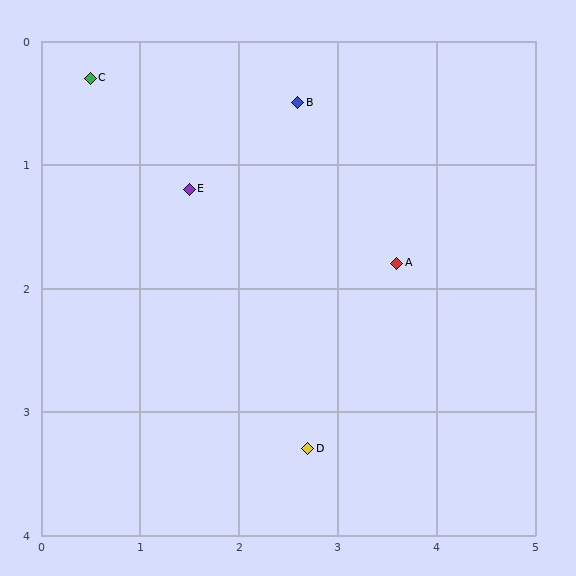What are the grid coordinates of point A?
Point A is at approximately (3.6, 1.8).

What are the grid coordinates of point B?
Point B is at approximately (2.6, 0.5).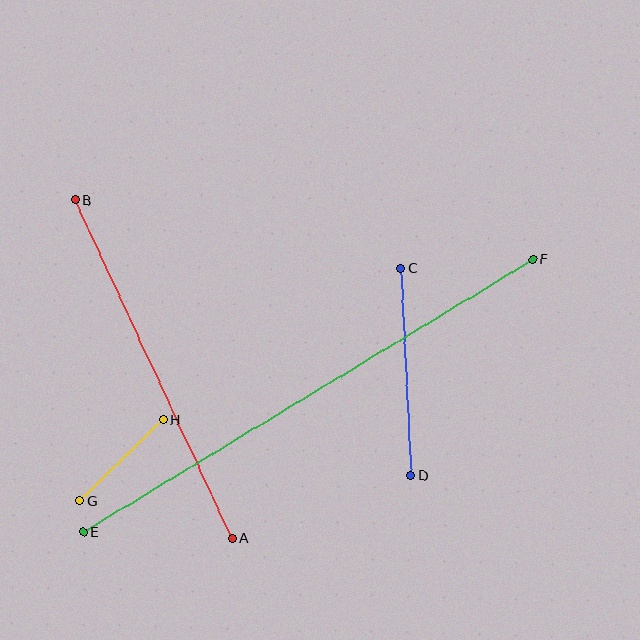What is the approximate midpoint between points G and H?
The midpoint is at approximately (121, 460) pixels.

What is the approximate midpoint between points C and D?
The midpoint is at approximately (406, 372) pixels.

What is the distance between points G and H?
The distance is approximately 116 pixels.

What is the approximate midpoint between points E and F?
The midpoint is at approximately (308, 395) pixels.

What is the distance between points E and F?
The distance is approximately 526 pixels.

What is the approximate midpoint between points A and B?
The midpoint is at approximately (154, 369) pixels.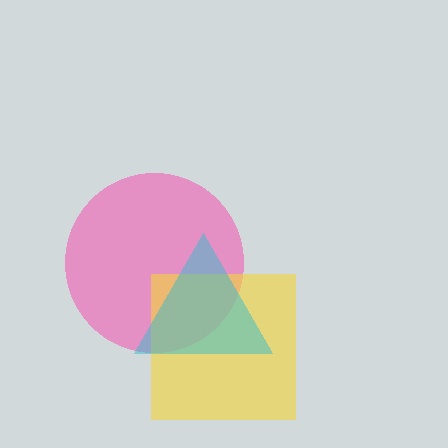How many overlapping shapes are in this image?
There are 3 overlapping shapes in the image.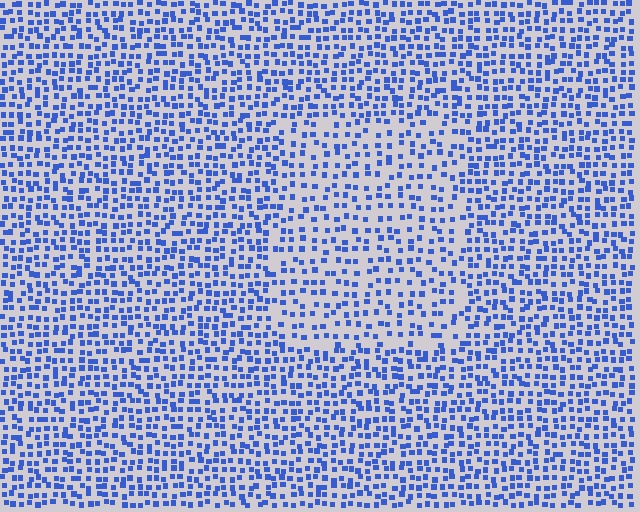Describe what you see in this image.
The image contains small blue elements arranged at two different densities. A rectangle-shaped region is visible where the elements are less densely packed than the surrounding area.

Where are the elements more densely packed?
The elements are more densely packed outside the rectangle boundary.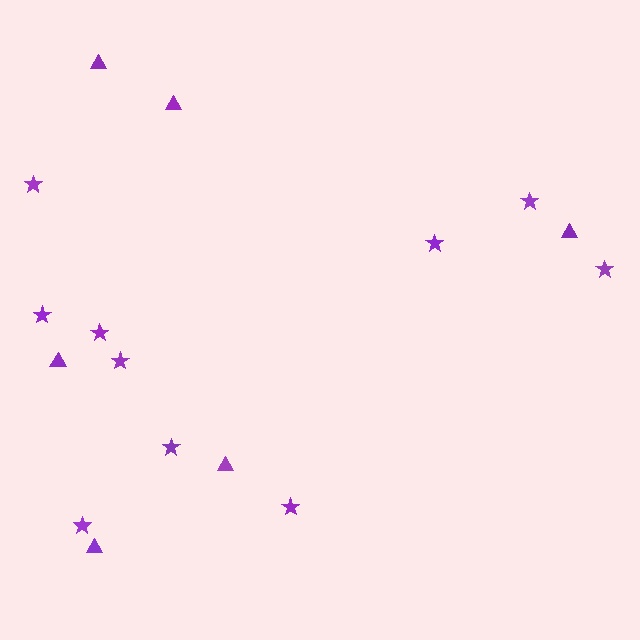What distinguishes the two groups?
There are 2 groups: one group of stars (10) and one group of triangles (6).